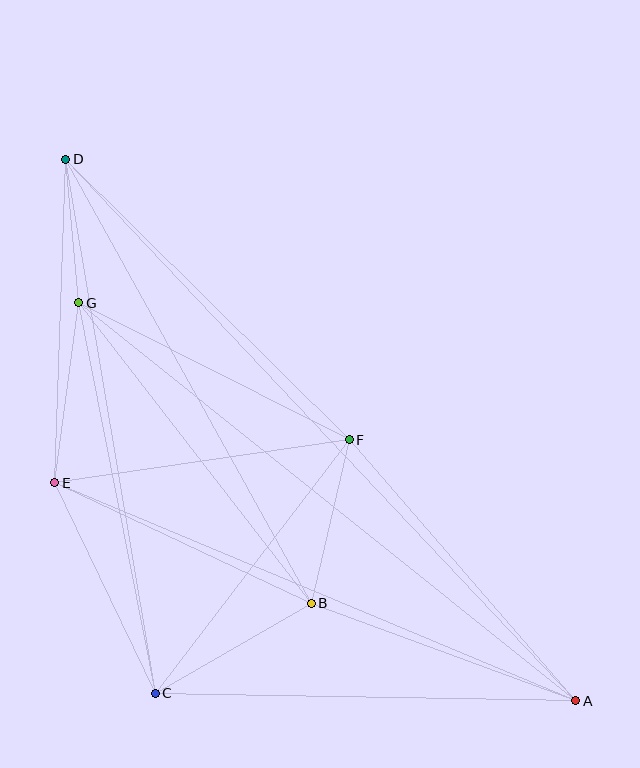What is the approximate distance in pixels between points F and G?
The distance between F and G is approximately 303 pixels.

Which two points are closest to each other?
Points D and G are closest to each other.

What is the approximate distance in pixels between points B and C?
The distance between B and C is approximately 180 pixels.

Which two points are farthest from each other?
Points A and D are farthest from each other.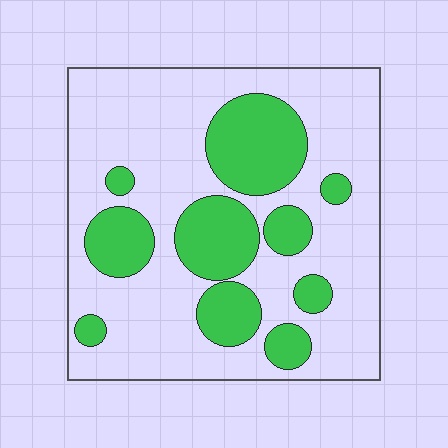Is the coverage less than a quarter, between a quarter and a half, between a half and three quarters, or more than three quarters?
Between a quarter and a half.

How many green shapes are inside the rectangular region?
10.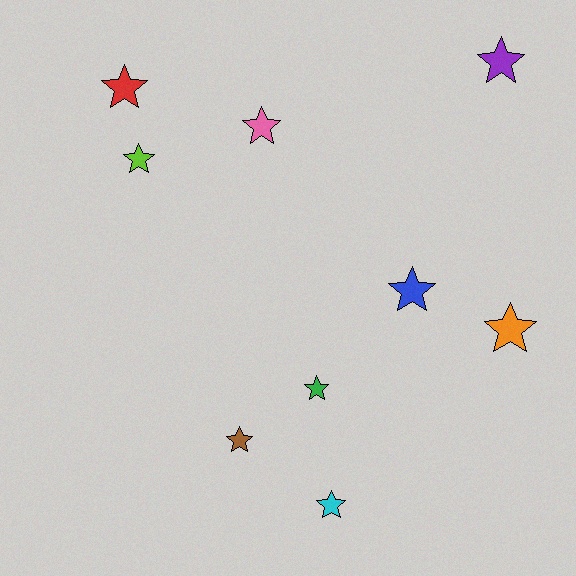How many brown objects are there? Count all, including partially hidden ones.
There is 1 brown object.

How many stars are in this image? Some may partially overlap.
There are 9 stars.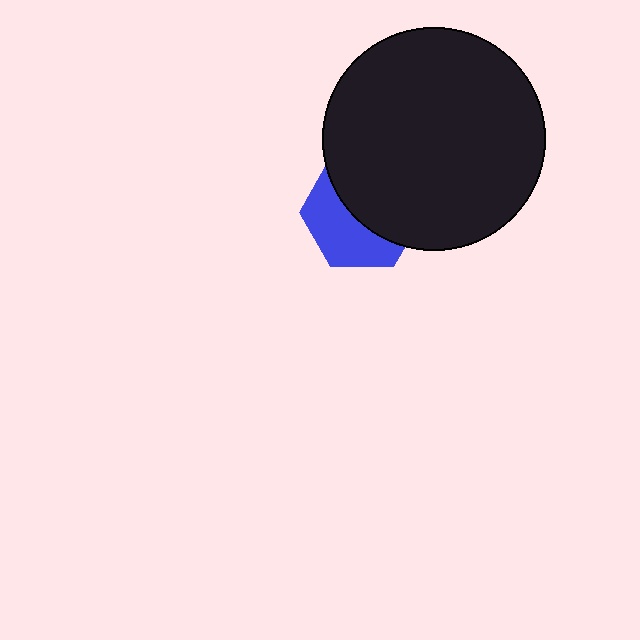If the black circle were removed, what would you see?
You would see the complete blue hexagon.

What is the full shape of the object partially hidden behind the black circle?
The partially hidden object is a blue hexagon.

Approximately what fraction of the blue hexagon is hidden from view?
Roughly 55% of the blue hexagon is hidden behind the black circle.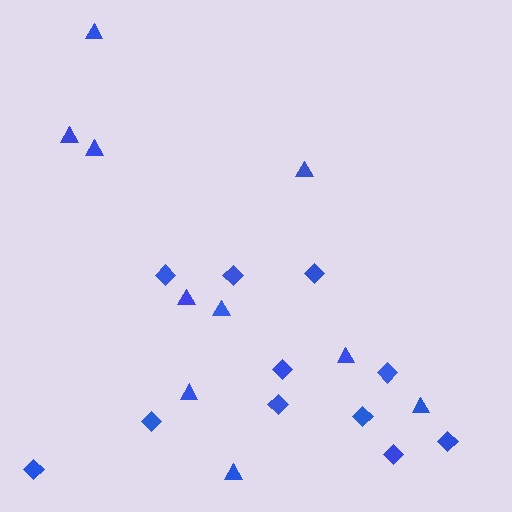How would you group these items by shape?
There are 2 groups: one group of diamonds (11) and one group of triangles (10).